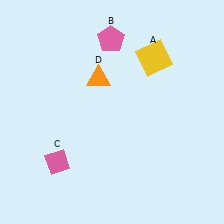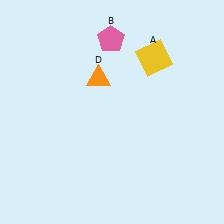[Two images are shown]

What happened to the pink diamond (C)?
The pink diamond (C) was removed in Image 2. It was in the bottom-left area of Image 1.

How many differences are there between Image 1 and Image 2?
There is 1 difference between the two images.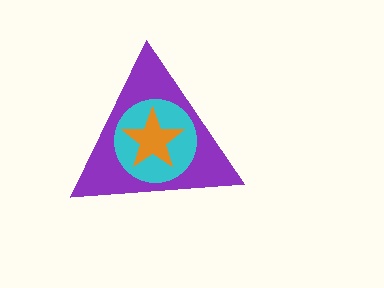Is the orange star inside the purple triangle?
Yes.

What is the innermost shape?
The orange star.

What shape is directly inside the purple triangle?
The cyan circle.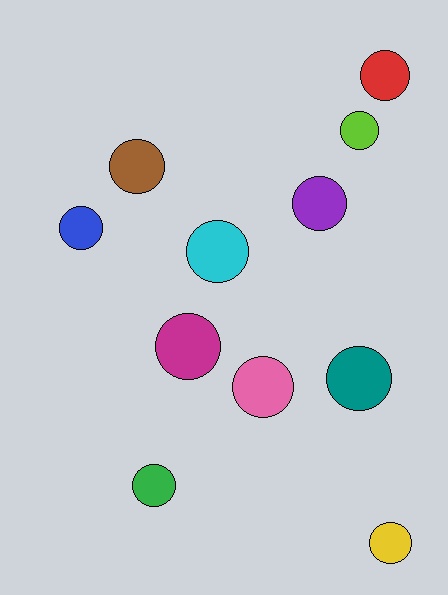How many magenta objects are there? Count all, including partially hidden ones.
There is 1 magenta object.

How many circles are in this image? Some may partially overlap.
There are 11 circles.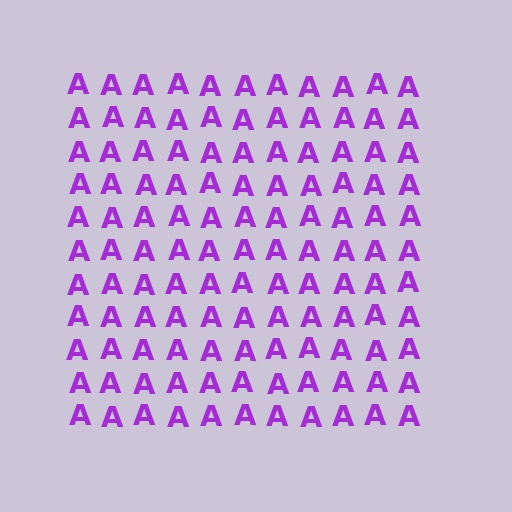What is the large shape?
The large shape is a square.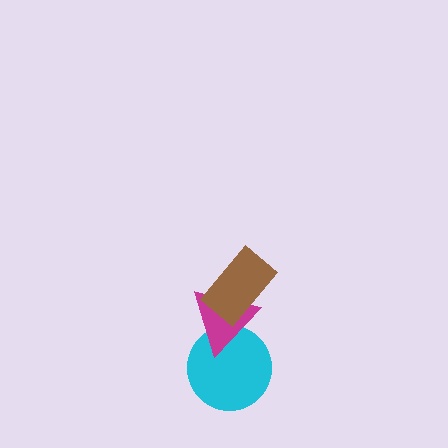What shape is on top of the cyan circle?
The magenta triangle is on top of the cyan circle.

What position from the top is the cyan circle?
The cyan circle is 3rd from the top.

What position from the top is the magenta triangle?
The magenta triangle is 2nd from the top.